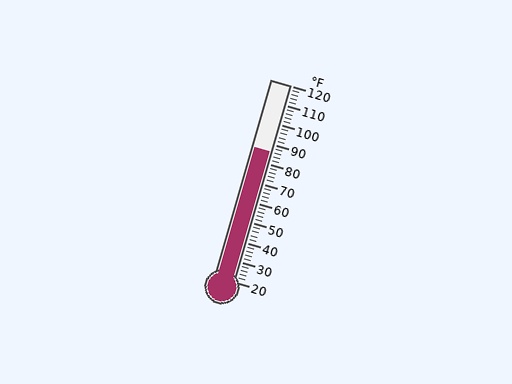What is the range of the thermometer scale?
The thermometer scale ranges from 20°F to 120°F.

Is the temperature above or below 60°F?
The temperature is above 60°F.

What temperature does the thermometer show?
The thermometer shows approximately 86°F.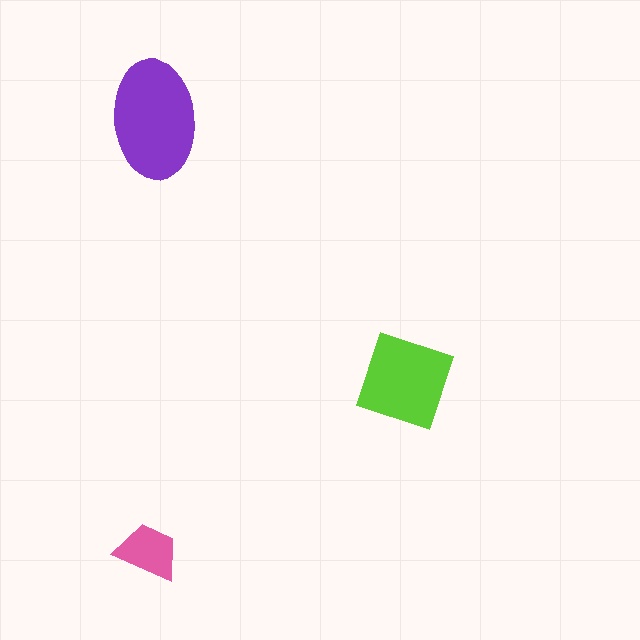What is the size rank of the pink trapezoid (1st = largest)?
3rd.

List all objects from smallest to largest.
The pink trapezoid, the lime square, the purple ellipse.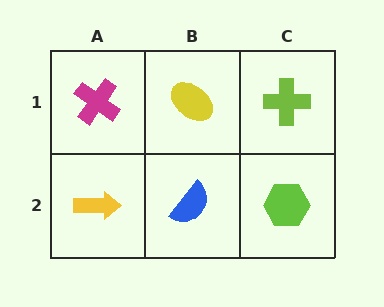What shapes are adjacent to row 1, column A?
A yellow arrow (row 2, column A), a yellow ellipse (row 1, column B).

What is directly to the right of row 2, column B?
A lime hexagon.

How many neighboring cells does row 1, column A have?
2.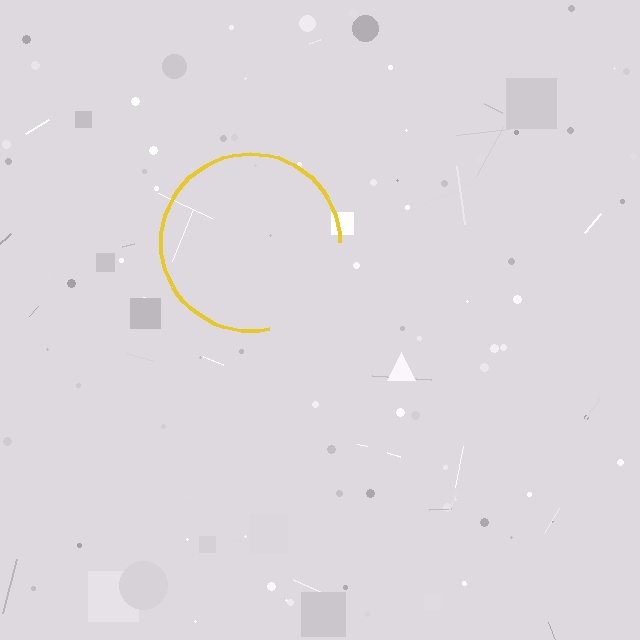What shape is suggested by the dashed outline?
The dashed outline suggests a circle.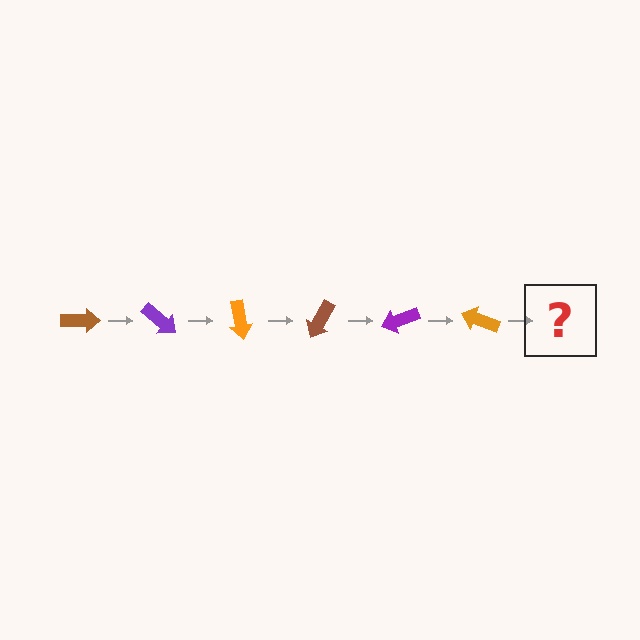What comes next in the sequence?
The next element should be a brown arrow, rotated 240 degrees from the start.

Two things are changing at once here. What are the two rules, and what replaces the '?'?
The two rules are that it rotates 40 degrees each step and the color cycles through brown, purple, and orange. The '?' should be a brown arrow, rotated 240 degrees from the start.